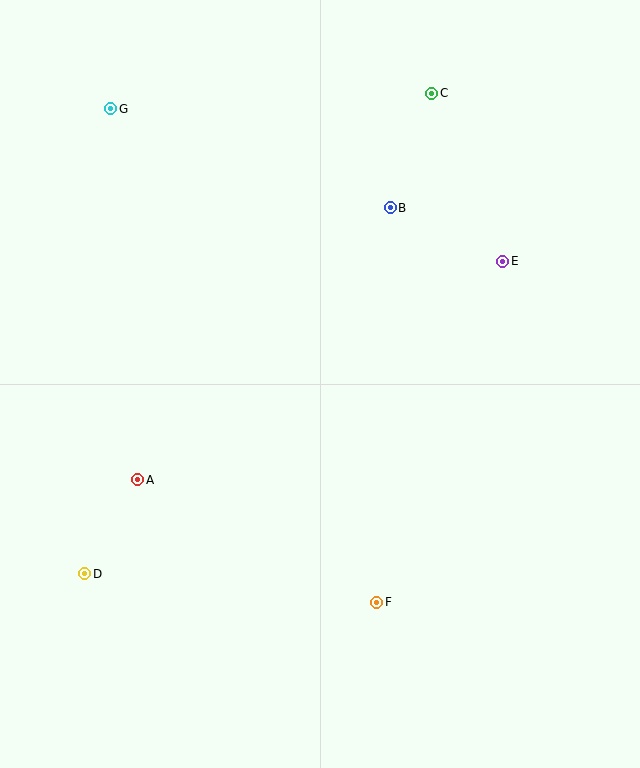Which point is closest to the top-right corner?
Point C is closest to the top-right corner.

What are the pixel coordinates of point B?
Point B is at (390, 208).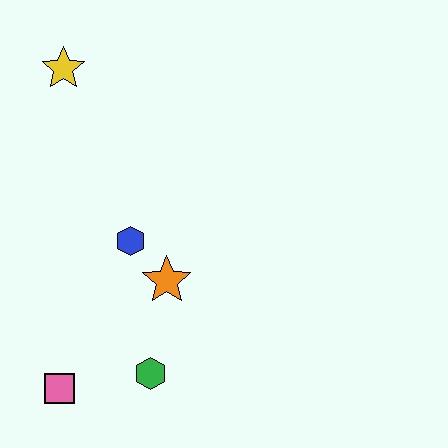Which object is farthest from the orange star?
The yellow star is farthest from the orange star.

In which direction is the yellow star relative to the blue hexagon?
The yellow star is above the blue hexagon.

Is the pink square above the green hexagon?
No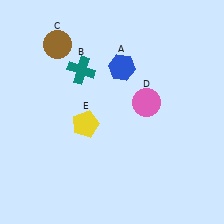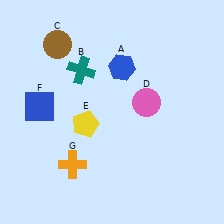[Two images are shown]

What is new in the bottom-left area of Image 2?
An orange cross (G) was added in the bottom-left area of Image 2.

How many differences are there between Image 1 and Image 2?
There are 2 differences between the two images.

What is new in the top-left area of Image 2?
A blue square (F) was added in the top-left area of Image 2.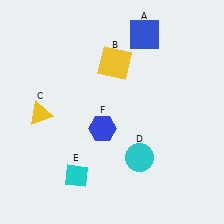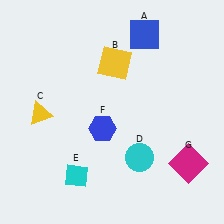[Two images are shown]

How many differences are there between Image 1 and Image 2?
There is 1 difference between the two images.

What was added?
A magenta square (G) was added in Image 2.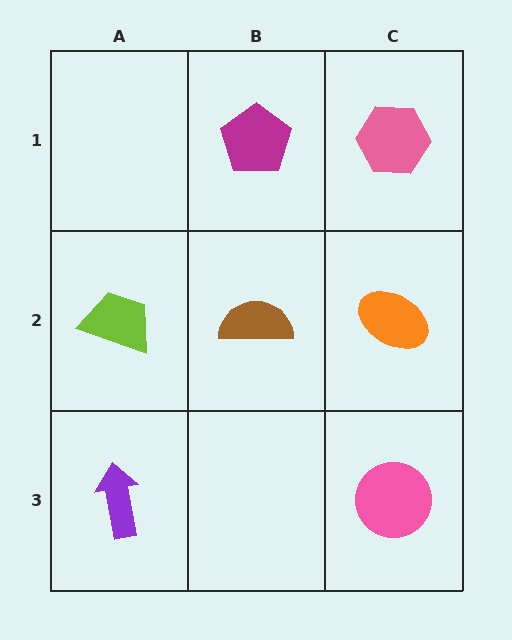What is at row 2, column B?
A brown semicircle.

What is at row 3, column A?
A purple arrow.